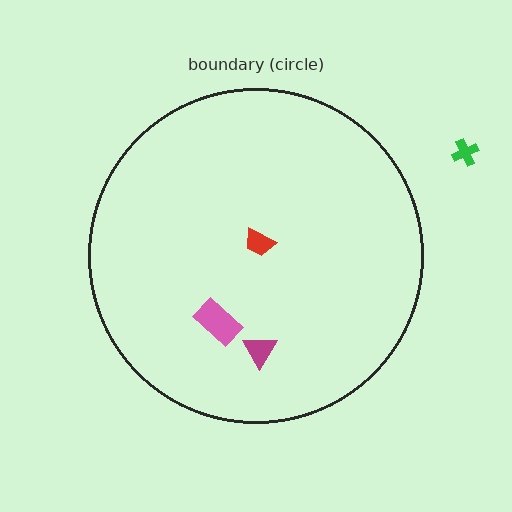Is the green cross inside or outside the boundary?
Outside.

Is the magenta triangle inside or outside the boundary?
Inside.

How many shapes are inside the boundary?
3 inside, 1 outside.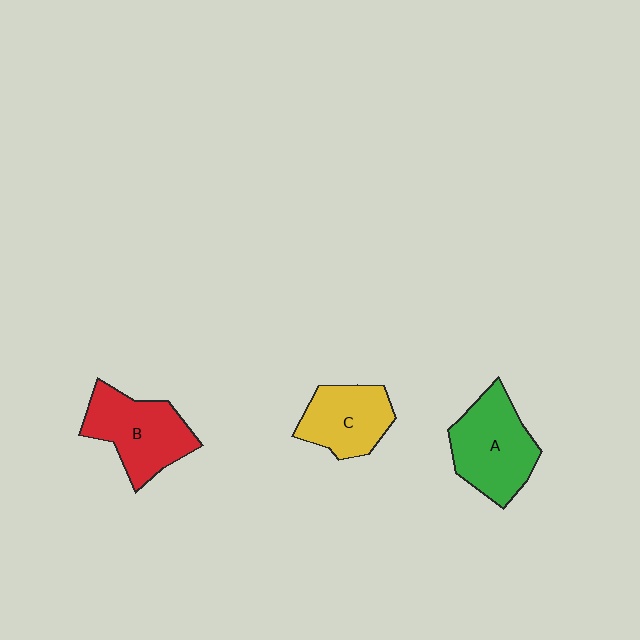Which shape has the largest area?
Shape A (green).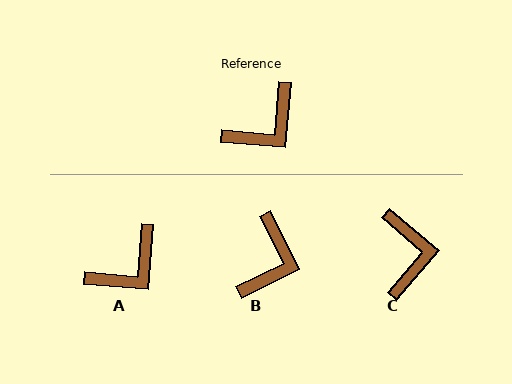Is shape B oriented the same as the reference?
No, it is off by about 31 degrees.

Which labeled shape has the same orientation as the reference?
A.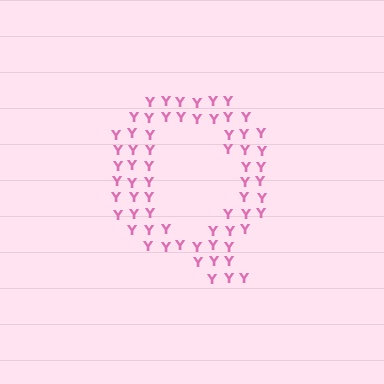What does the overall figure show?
The overall figure shows the letter Q.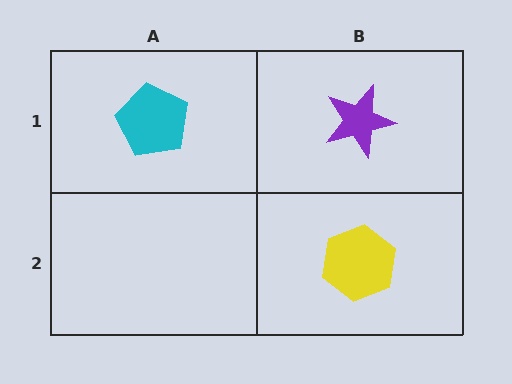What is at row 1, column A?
A cyan pentagon.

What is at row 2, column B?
A yellow hexagon.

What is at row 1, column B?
A purple star.